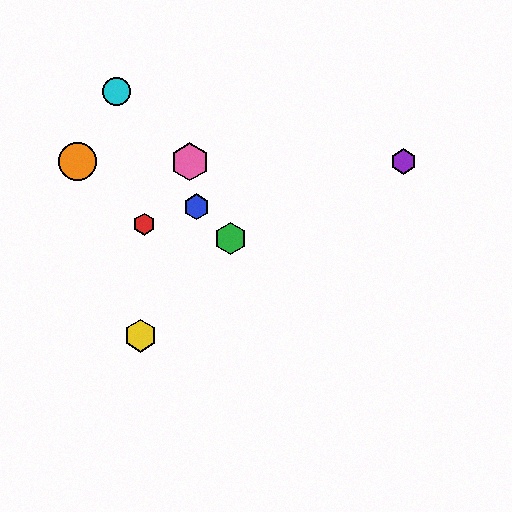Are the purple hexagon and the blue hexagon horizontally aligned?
No, the purple hexagon is at y≈162 and the blue hexagon is at y≈207.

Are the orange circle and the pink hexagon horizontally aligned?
Yes, both are at y≈162.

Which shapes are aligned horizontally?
The purple hexagon, the orange circle, the pink hexagon are aligned horizontally.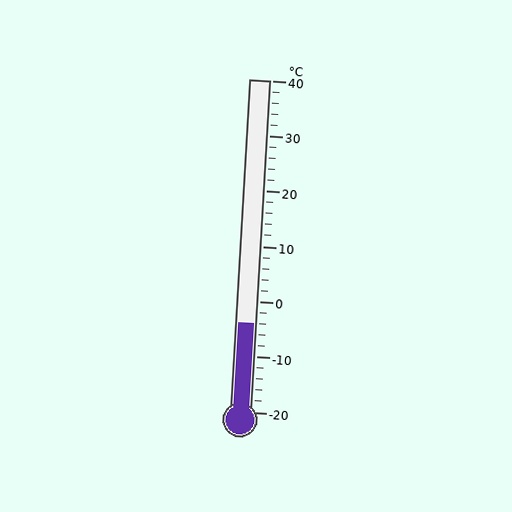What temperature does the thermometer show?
The thermometer shows approximately -4°C.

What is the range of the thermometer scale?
The thermometer scale ranges from -20°C to 40°C.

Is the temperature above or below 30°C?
The temperature is below 30°C.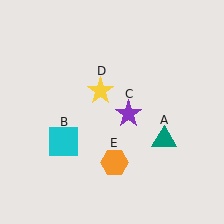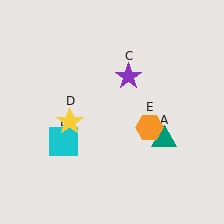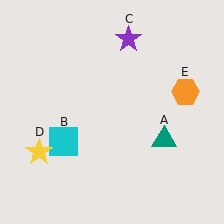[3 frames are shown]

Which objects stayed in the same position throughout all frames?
Teal triangle (object A) and cyan square (object B) remained stationary.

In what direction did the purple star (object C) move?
The purple star (object C) moved up.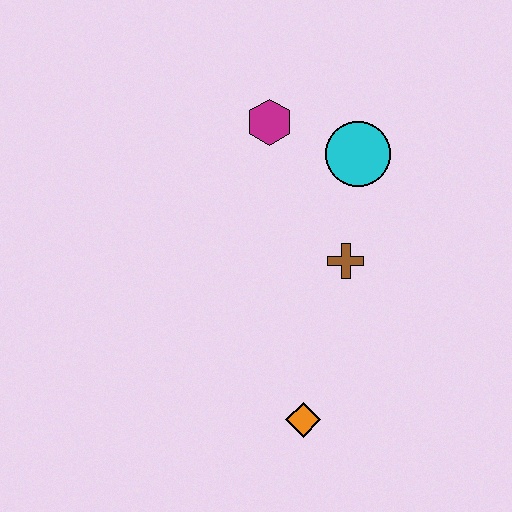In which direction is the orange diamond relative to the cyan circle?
The orange diamond is below the cyan circle.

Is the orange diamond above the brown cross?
No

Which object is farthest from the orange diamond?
The magenta hexagon is farthest from the orange diamond.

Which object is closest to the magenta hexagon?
The cyan circle is closest to the magenta hexagon.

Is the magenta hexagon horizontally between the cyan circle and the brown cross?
No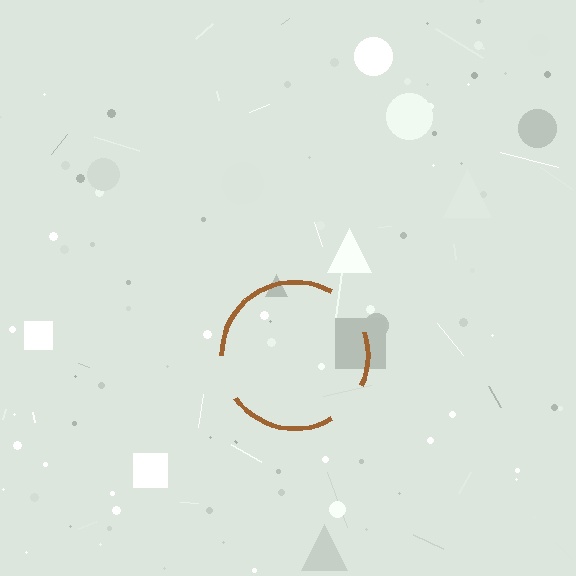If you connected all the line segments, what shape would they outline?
They would outline a circle.